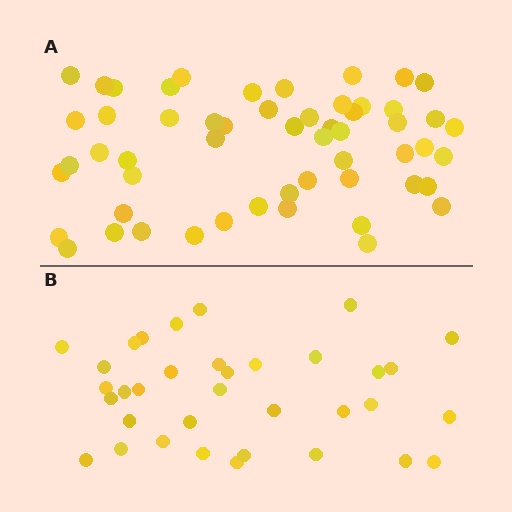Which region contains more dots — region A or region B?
Region A (the top region) has more dots.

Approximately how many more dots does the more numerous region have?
Region A has approximately 20 more dots than region B.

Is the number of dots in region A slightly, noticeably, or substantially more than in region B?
Region A has substantially more. The ratio is roughly 1.6 to 1.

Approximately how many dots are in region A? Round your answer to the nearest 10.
About 60 dots. (The exact count is 55, which rounds to 60.)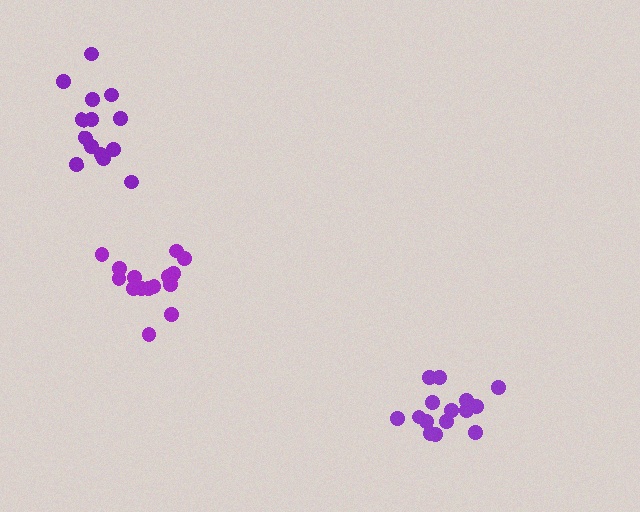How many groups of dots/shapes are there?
There are 3 groups.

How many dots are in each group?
Group 1: 15 dots, Group 2: 14 dots, Group 3: 16 dots (45 total).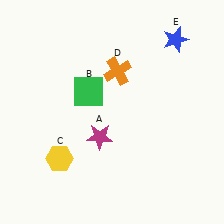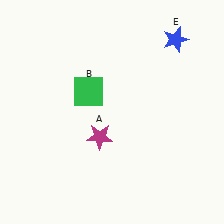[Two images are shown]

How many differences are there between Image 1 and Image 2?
There are 2 differences between the two images.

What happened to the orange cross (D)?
The orange cross (D) was removed in Image 2. It was in the top-right area of Image 1.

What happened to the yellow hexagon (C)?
The yellow hexagon (C) was removed in Image 2. It was in the bottom-left area of Image 1.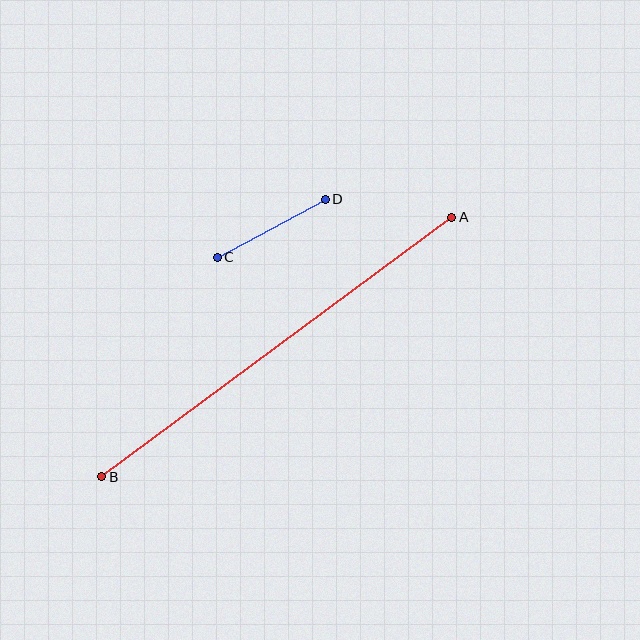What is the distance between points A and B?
The distance is approximately 436 pixels.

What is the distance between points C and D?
The distance is approximately 123 pixels.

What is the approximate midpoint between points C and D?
The midpoint is at approximately (271, 228) pixels.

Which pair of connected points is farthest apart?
Points A and B are farthest apart.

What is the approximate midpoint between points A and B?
The midpoint is at approximately (277, 347) pixels.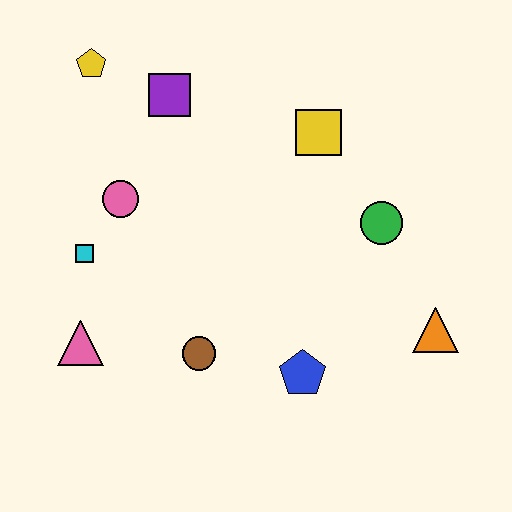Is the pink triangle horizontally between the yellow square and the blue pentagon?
No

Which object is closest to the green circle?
The yellow square is closest to the green circle.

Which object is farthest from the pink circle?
The orange triangle is farthest from the pink circle.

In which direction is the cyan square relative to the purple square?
The cyan square is below the purple square.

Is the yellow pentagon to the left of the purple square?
Yes